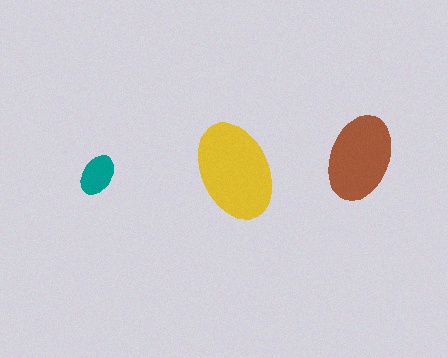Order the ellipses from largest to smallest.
the yellow one, the brown one, the teal one.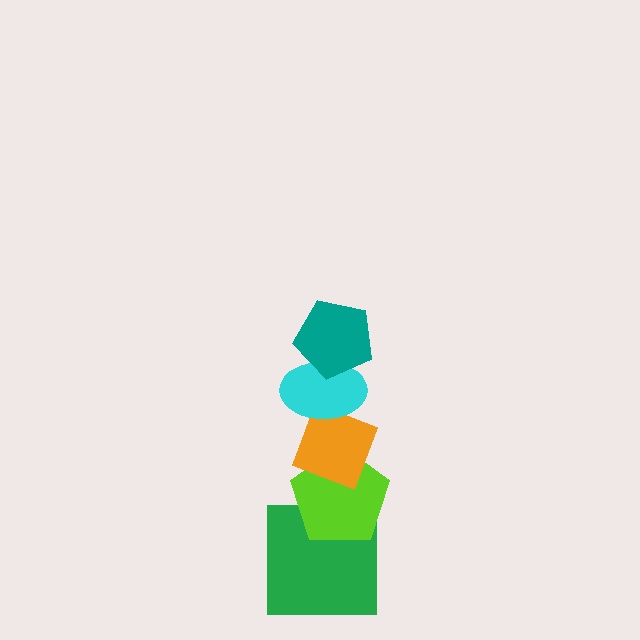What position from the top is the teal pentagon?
The teal pentagon is 1st from the top.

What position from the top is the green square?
The green square is 5th from the top.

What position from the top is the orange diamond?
The orange diamond is 3rd from the top.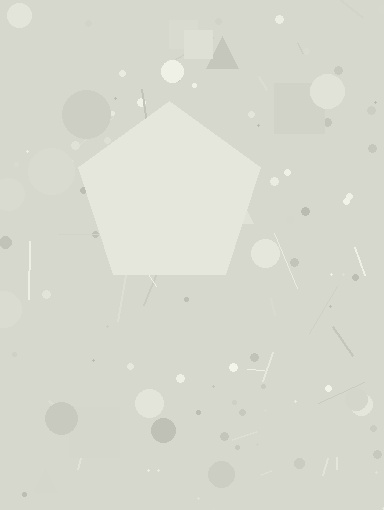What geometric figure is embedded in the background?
A pentagon is embedded in the background.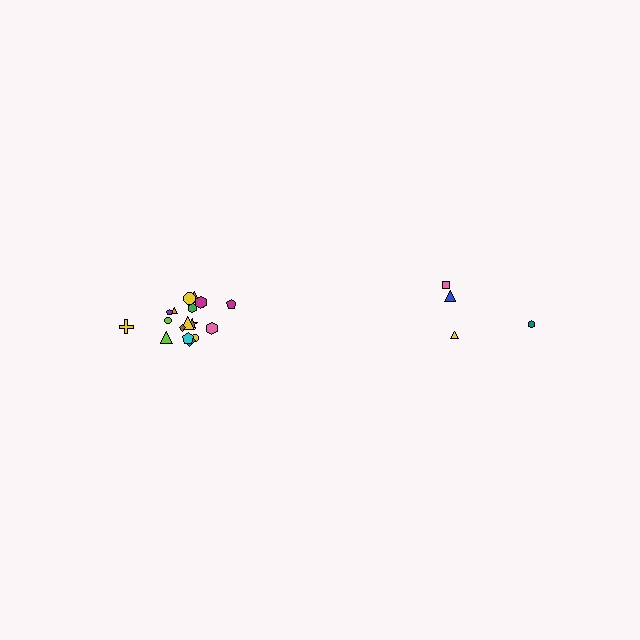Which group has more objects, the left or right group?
The left group.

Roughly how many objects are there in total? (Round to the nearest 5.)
Roughly 20 objects in total.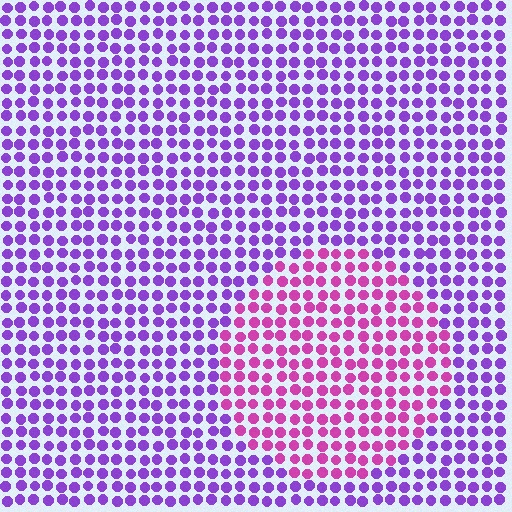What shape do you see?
I see a circle.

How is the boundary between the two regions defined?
The boundary is defined purely by a slight shift in hue (about 43 degrees). Spacing, size, and orientation are identical on both sides.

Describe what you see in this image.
The image is filled with small purple elements in a uniform arrangement. A circle-shaped region is visible where the elements are tinted to a slightly different hue, forming a subtle color boundary.